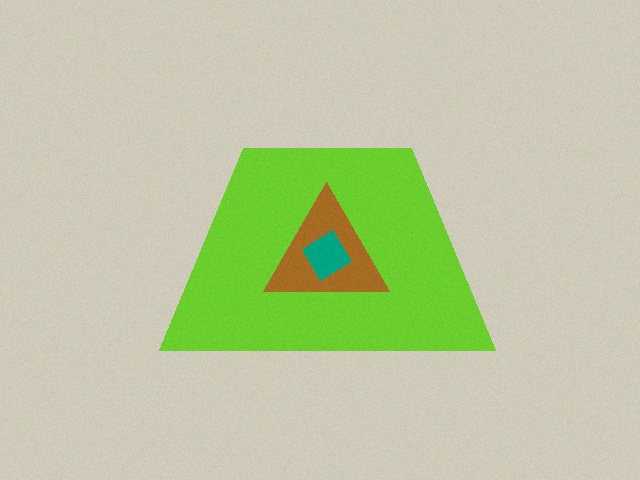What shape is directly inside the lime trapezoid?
The brown triangle.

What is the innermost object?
The teal diamond.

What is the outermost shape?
The lime trapezoid.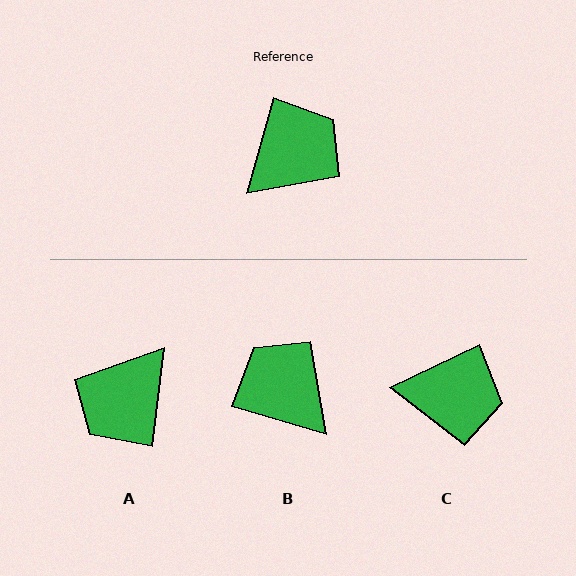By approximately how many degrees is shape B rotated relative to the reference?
Approximately 90 degrees counter-clockwise.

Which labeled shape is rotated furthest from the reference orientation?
A, about 171 degrees away.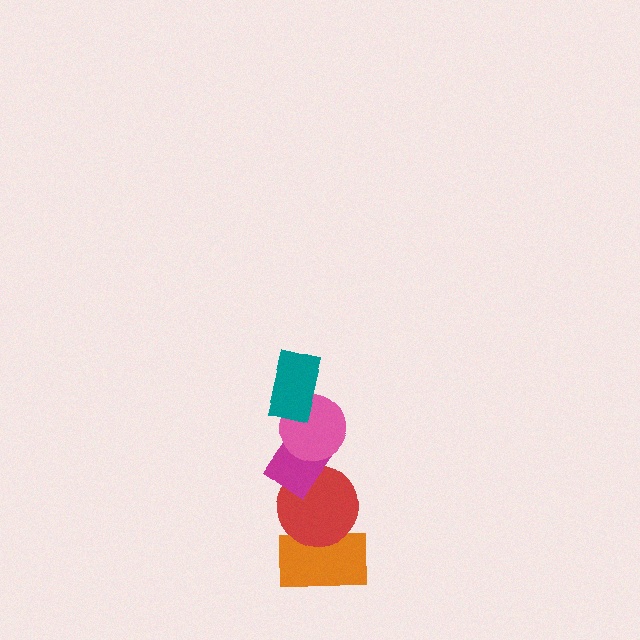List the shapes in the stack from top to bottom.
From top to bottom: the teal rectangle, the pink circle, the magenta rectangle, the red circle, the orange rectangle.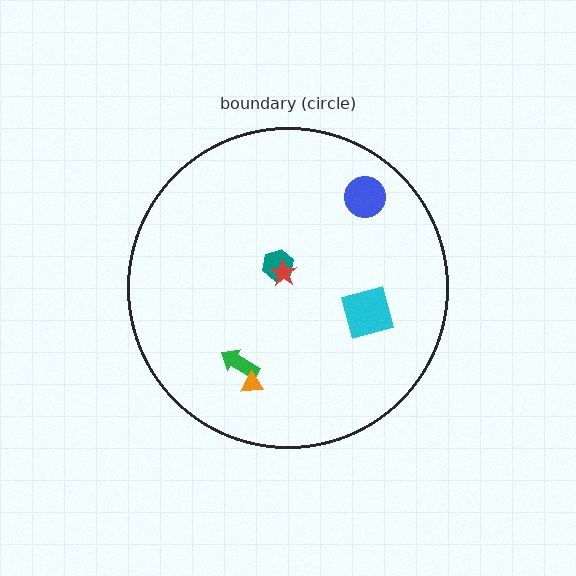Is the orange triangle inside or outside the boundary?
Inside.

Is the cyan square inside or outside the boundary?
Inside.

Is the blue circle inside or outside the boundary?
Inside.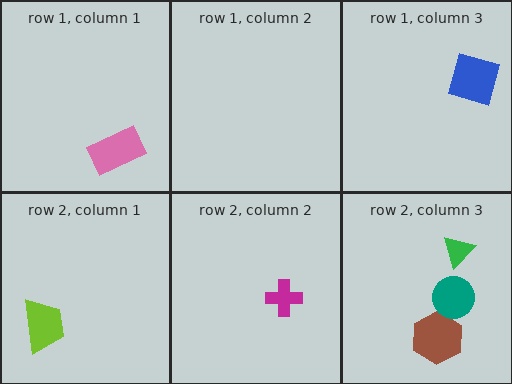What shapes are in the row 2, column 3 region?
The brown hexagon, the teal circle, the green triangle.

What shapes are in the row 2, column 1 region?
The lime trapezoid.